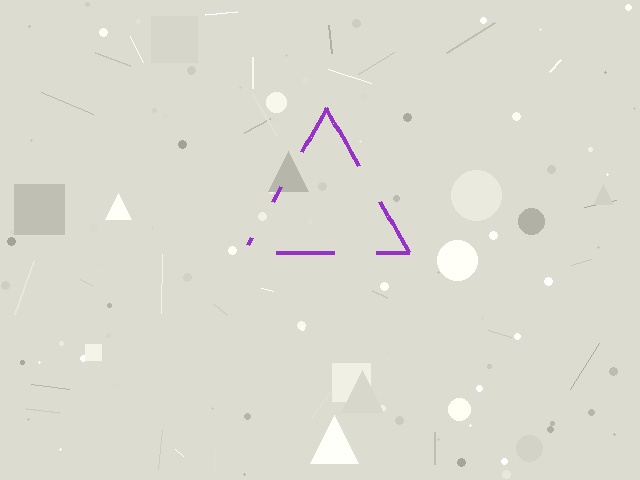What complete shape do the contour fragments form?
The contour fragments form a triangle.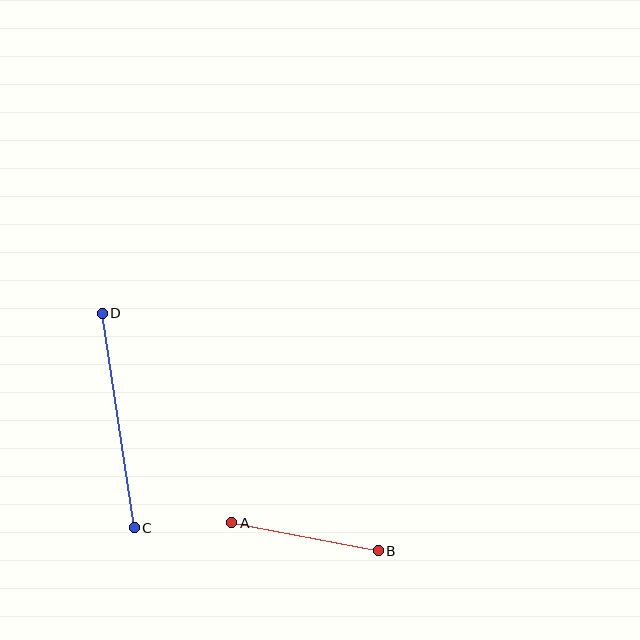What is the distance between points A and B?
The distance is approximately 149 pixels.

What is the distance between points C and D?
The distance is approximately 217 pixels.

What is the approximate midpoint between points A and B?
The midpoint is at approximately (305, 537) pixels.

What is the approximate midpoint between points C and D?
The midpoint is at approximately (118, 421) pixels.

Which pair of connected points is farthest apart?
Points C and D are farthest apart.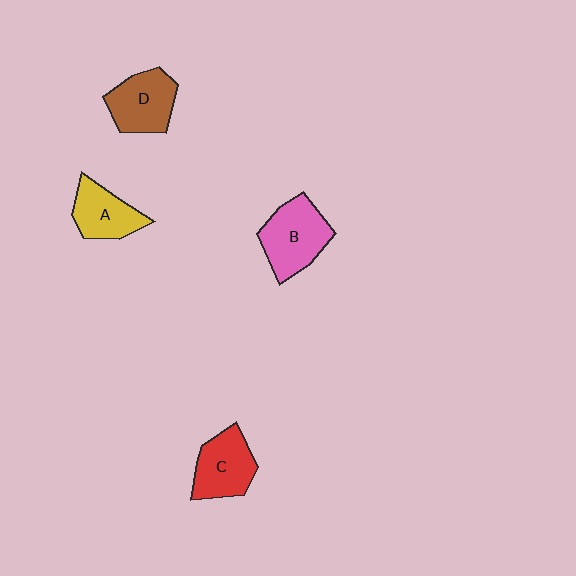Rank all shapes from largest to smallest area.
From largest to smallest: B (pink), D (brown), C (red), A (yellow).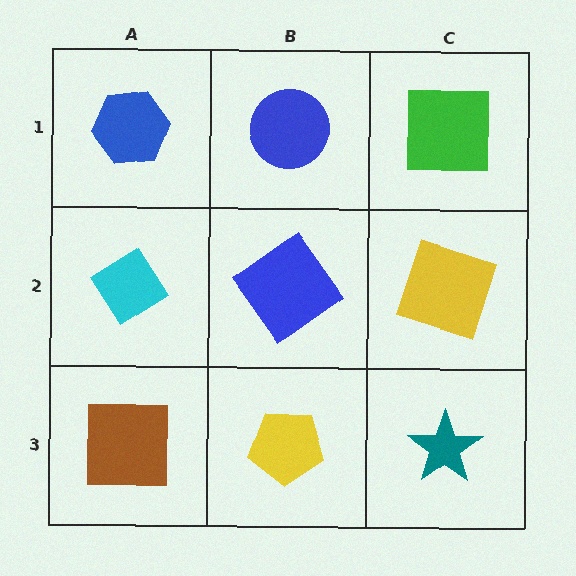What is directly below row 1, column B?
A blue diamond.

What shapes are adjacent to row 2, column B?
A blue circle (row 1, column B), a yellow pentagon (row 3, column B), a cyan diamond (row 2, column A), a yellow square (row 2, column C).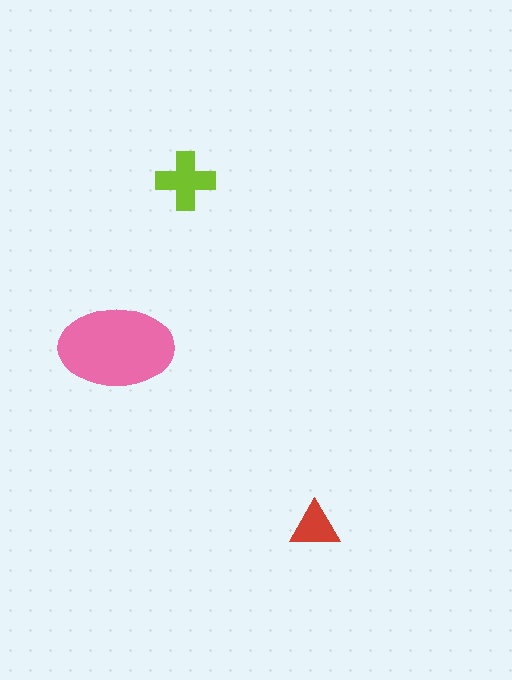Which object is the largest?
The pink ellipse.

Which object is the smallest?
The red triangle.